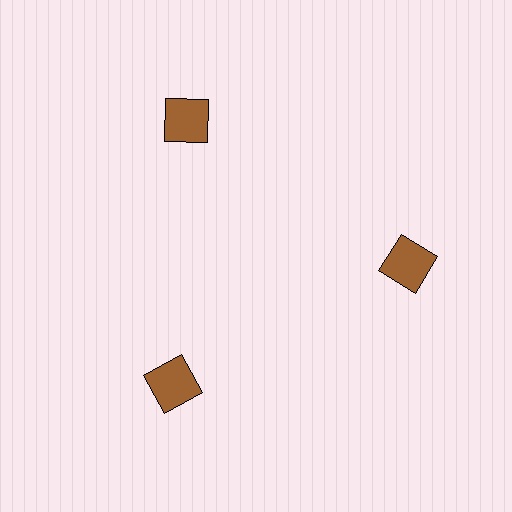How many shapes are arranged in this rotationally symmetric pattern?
There are 3 shapes, arranged in 3 groups of 1.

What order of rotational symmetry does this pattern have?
This pattern has 3-fold rotational symmetry.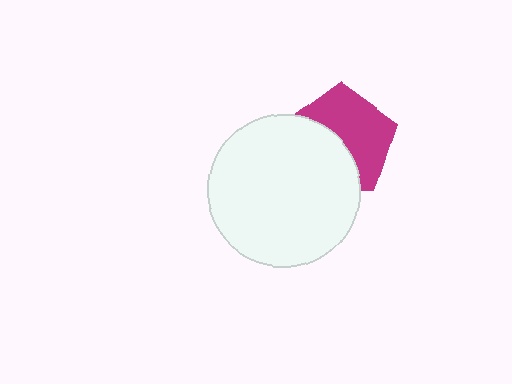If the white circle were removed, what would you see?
You would see the complete magenta pentagon.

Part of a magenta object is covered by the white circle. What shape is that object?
It is a pentagon.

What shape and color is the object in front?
The object in front is a white circle.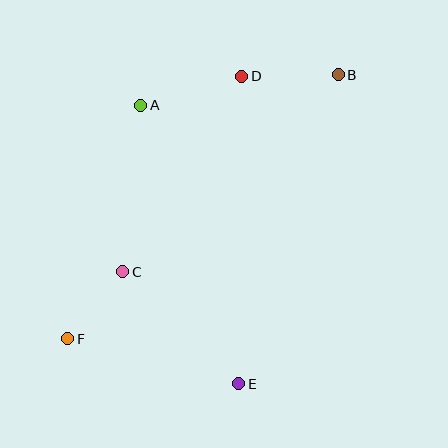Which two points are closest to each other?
Points C and F are closest to each other.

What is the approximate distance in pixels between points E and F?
The distance between E and F is approximately 177 pixels.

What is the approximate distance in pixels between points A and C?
The distance between A and C is approximately 167 pixels.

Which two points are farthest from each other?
Points B and F are farthest from each other.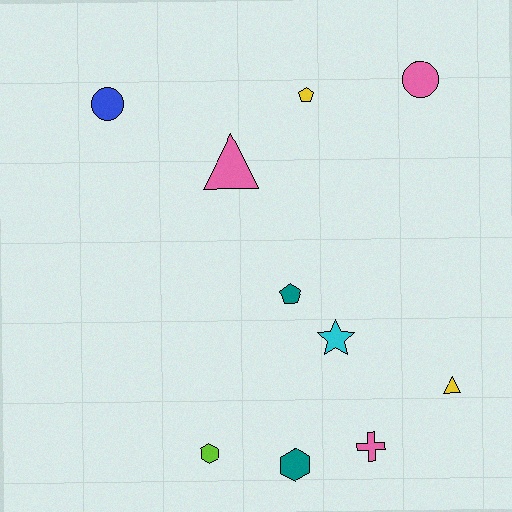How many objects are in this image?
There are 10 objects.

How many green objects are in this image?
There are no green objects.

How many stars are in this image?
There is 1 star.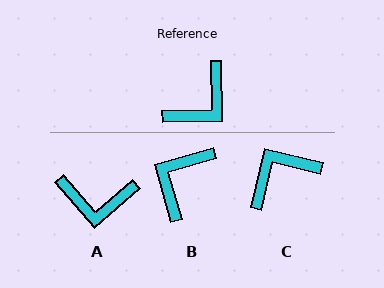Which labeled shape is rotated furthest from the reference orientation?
C, about 166 degrees away.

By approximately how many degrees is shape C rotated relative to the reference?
Approximately 166 degrees counter-clockwise.